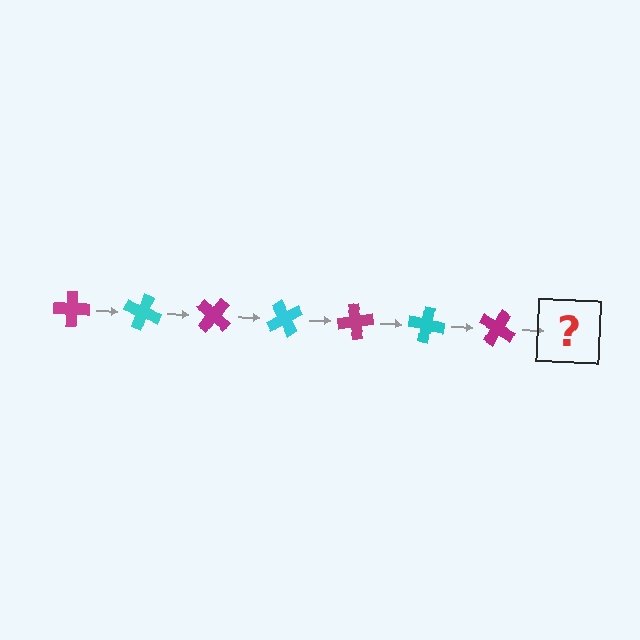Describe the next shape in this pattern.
It should be a cyan cross, rotated 140 degrees from the start.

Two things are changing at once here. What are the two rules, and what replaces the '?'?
The two rules are that it rotates 20 degrees each step and the color cycles through magenta and cyan. The '?' should be a cyan cross, rotated 140 degrees from the start.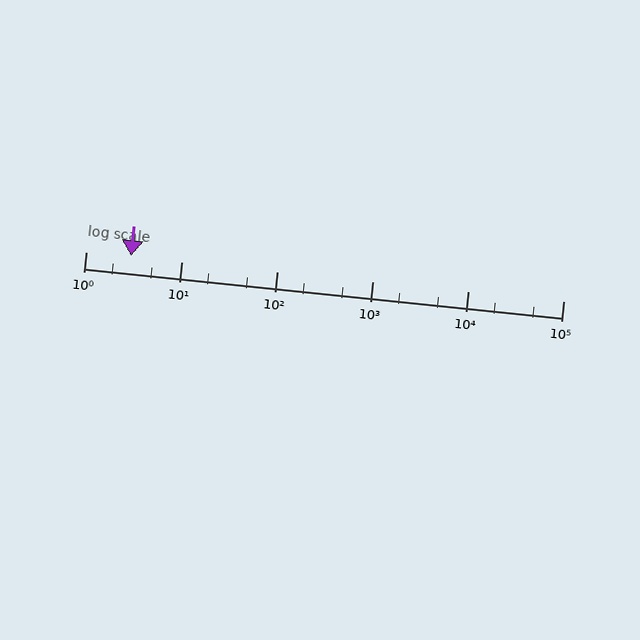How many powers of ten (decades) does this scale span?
The scale spans 5 decades, from 1 to 100000.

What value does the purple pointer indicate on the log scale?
The pointer indicates approximately 3.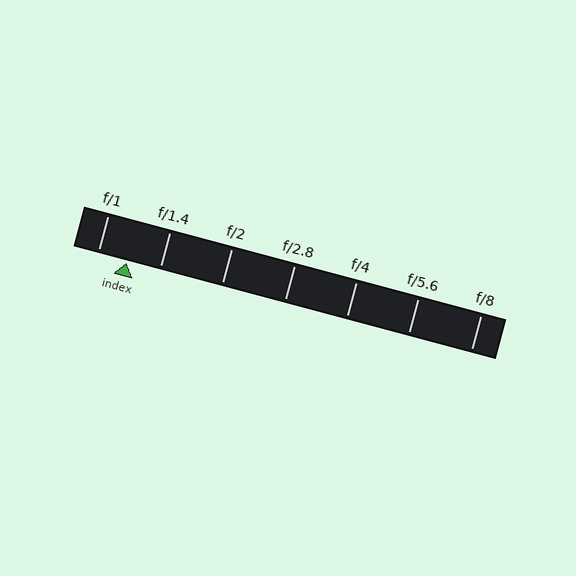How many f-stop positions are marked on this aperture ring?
There are 7 f-stop positions marked.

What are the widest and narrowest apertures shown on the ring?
The widest aperture shown is f/1 and the narrowest is f/8.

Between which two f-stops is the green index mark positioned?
The index mark is between f/1 and f/1.4.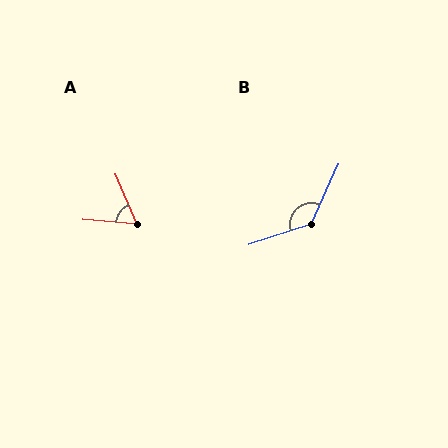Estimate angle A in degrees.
Approximately 63 degrees.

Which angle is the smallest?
A, at approximately 63 degrees.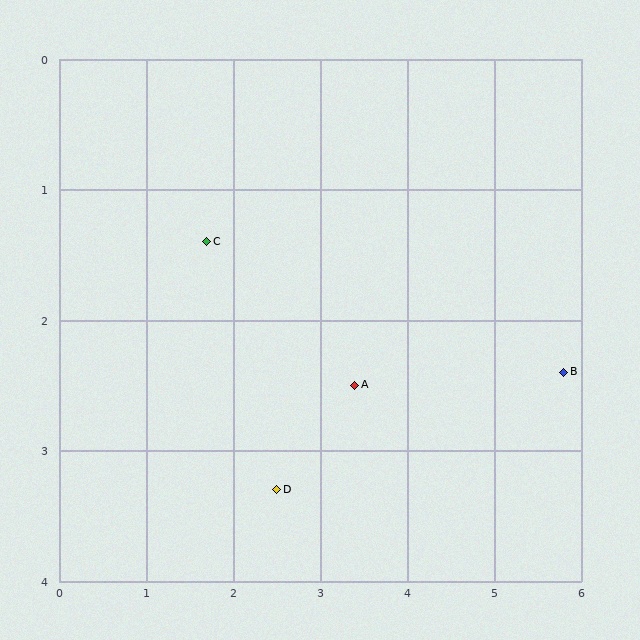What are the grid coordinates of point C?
Point C is at approximately (1.7, 1.4).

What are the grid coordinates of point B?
Point B is at approximately (5.8, 2.4).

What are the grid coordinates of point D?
Point D is at approximately (2.5, 3.3).